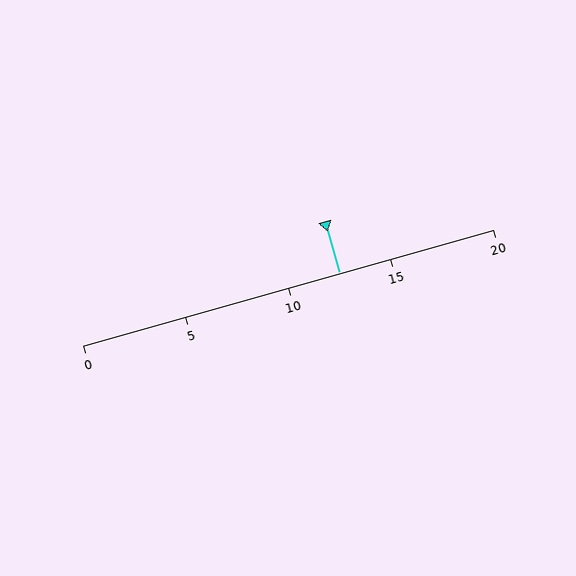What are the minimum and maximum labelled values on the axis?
The axis runs from 0 to 20.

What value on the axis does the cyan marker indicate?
The marker indicates approximately 12.5.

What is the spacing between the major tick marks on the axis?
The major ticks are spaced 5 apart.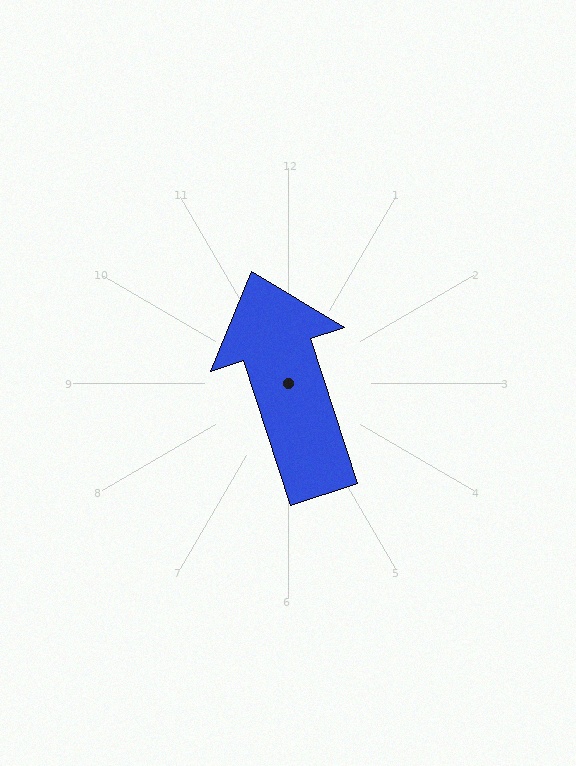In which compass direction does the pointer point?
North.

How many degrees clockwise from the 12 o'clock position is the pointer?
Approximately 342 degrees.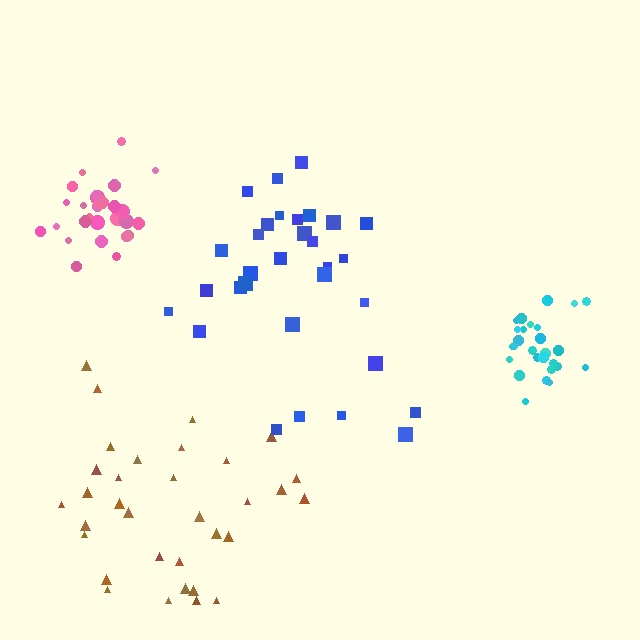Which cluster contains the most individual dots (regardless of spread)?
Brown (33).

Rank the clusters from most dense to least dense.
cyan, pink, blue, brown.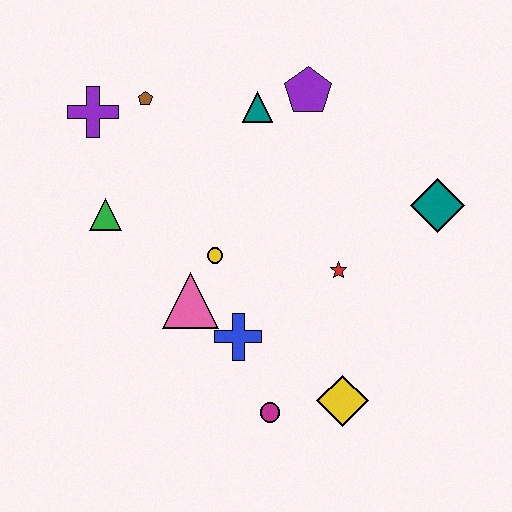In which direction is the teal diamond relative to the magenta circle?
The teal diamond is above the magenta circle.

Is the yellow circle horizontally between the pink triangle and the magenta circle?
Yes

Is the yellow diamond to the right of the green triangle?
Yes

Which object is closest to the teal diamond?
The red star is closest to the teal diamond.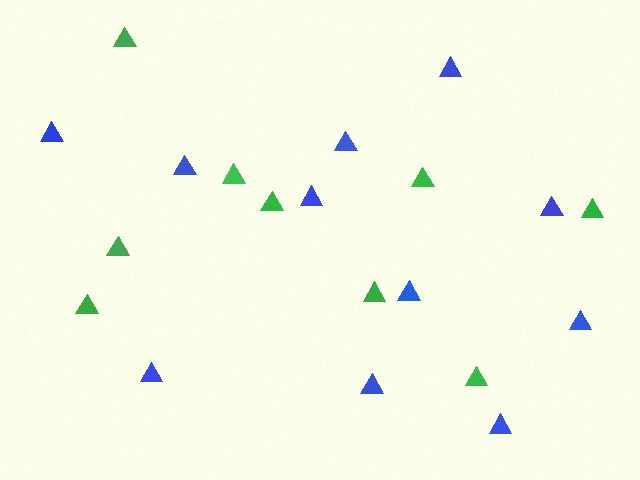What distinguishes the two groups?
There are 2 groups: one group of blue triangles (11) and one group of green triangles (9).